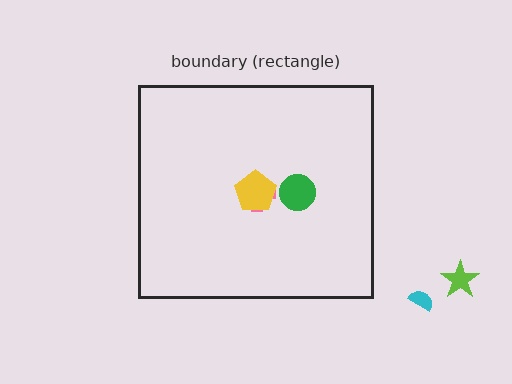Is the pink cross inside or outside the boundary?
Inside.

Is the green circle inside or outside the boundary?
Inside.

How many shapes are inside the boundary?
3 inside, 2 outside.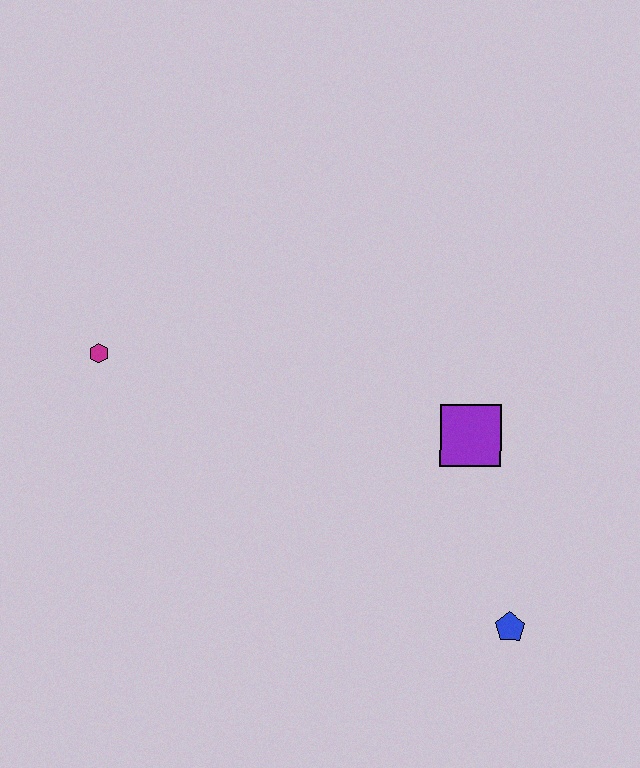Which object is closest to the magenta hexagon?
The purple square is closest to the magenta hexagon.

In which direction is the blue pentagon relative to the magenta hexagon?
The blue pentagon is to the right of the magenta hexagon.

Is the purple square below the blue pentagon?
No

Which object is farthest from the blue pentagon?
The magenta hexagon is farthest from the blue pentagon.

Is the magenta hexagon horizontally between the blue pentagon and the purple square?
No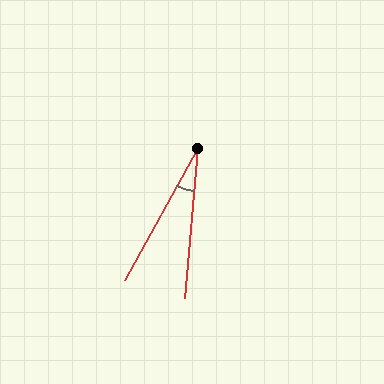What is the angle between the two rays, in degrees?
Approximately 24 degrees.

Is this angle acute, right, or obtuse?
It is acute.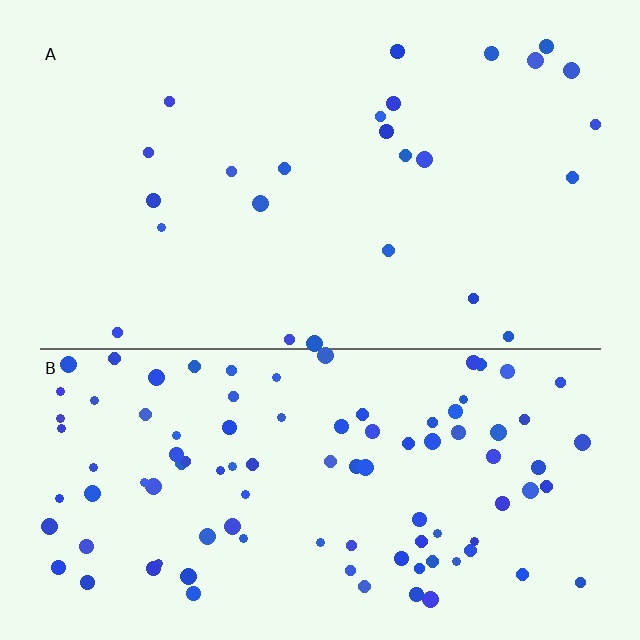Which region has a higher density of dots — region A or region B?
B (the bottom).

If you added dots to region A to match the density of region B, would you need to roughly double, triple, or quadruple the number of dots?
Approximately quadruple.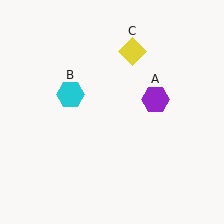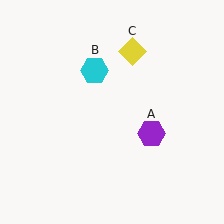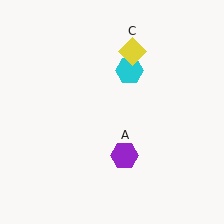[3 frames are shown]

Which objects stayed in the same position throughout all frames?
Yellow diamond (object C) remained stationary.